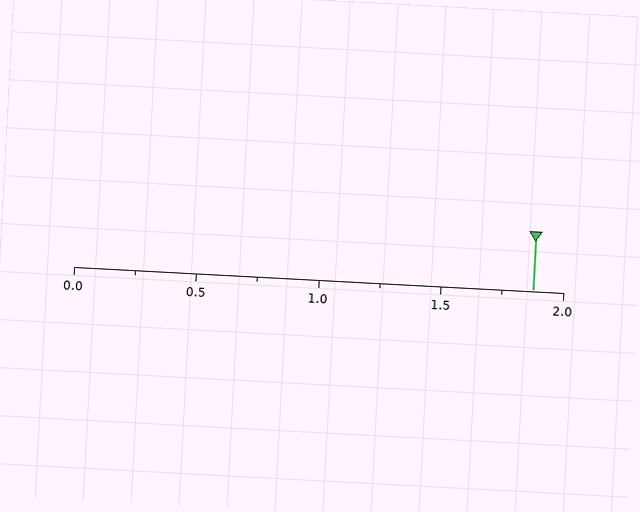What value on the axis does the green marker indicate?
The marker indicates approximately 1.88.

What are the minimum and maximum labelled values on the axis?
The axis runs from 0.0 to 2.0.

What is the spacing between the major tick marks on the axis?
The major ticks are spaced 0.5 apart.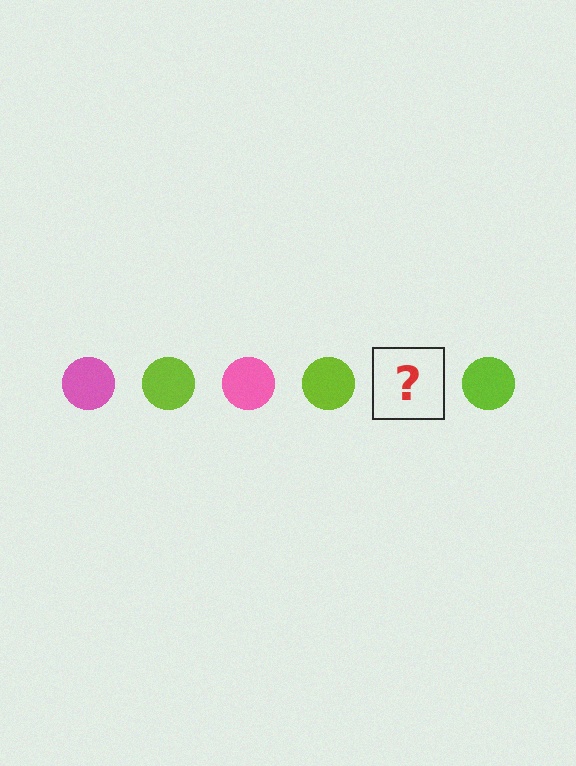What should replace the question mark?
The question mark should be replaced with a pink circle.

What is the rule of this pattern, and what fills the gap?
The rule is that the pattern cycles through pink, lime circles. The gap should be filled with a pink circle.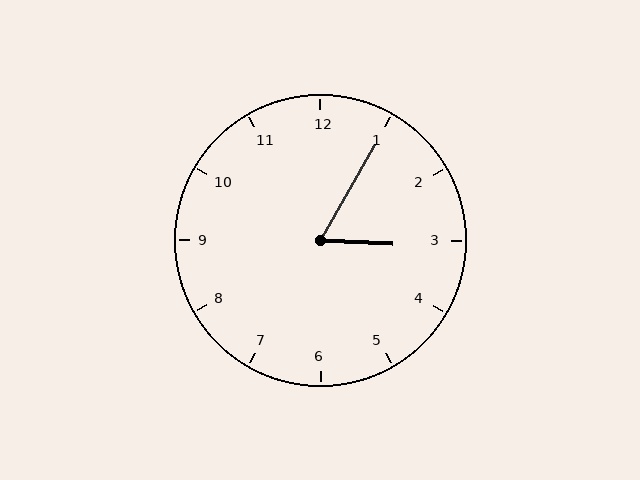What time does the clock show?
3:05.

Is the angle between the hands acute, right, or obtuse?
It is acute.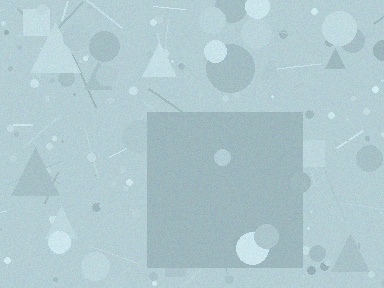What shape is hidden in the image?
A square is hidden in the image.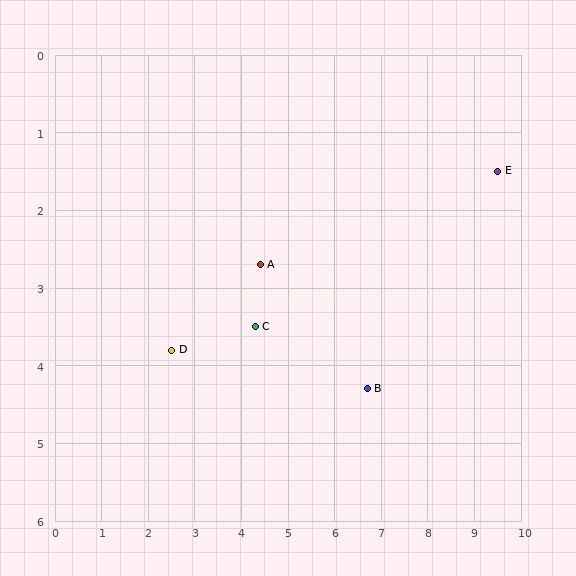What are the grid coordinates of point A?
Point A is at approximately (4.4, 2.7).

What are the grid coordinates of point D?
Point D is at approximately (2.5, 3.8).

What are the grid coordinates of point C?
Point C is at approximately (4.3, 3.5).